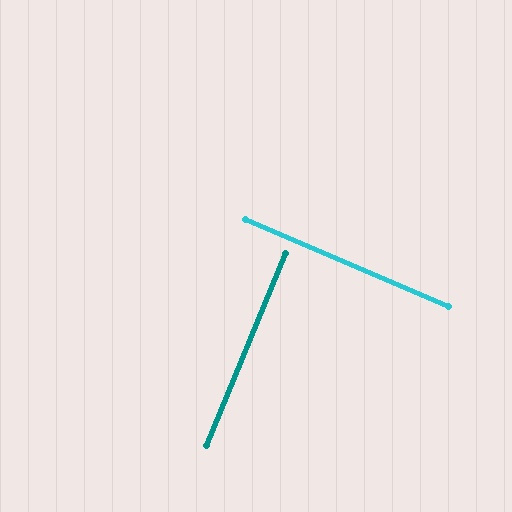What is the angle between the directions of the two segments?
Approximately 89 degrees.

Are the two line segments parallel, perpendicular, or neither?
Perpendicular — they meet at approximately 89°.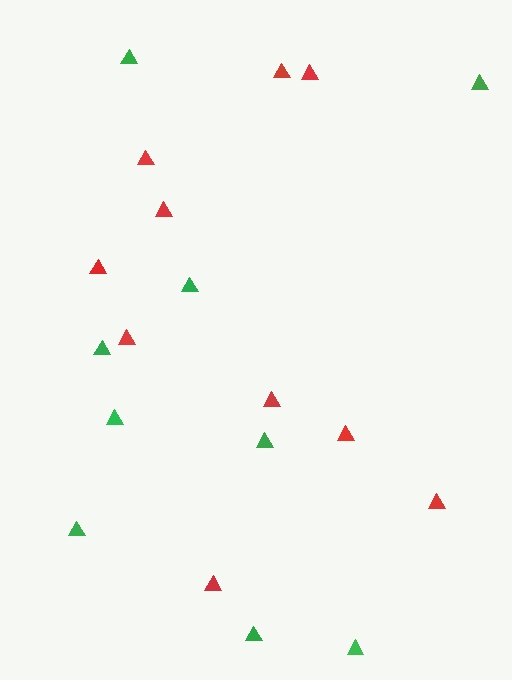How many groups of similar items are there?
There are 2 groups: one group of red triangles (10) and one group of green triangles (9).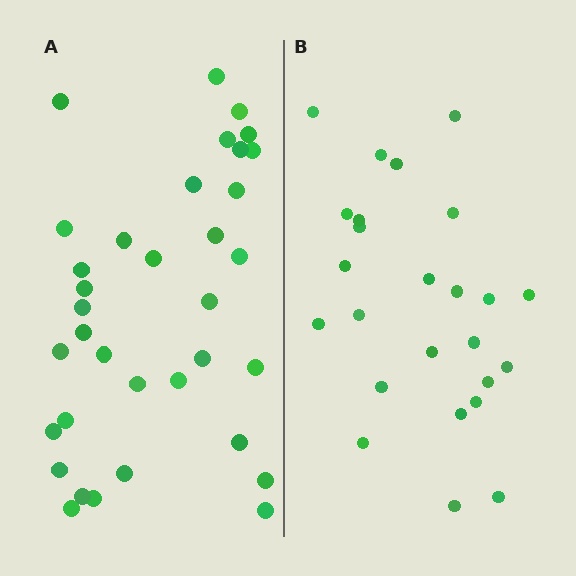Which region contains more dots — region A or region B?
Region A (the left region) has more dots.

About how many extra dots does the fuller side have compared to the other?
Region A has roughly 10 or so more dots than region B.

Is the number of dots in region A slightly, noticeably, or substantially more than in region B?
Region A has noticeably more, but not dramatically so. The ratio is roughly 1.4 to 1.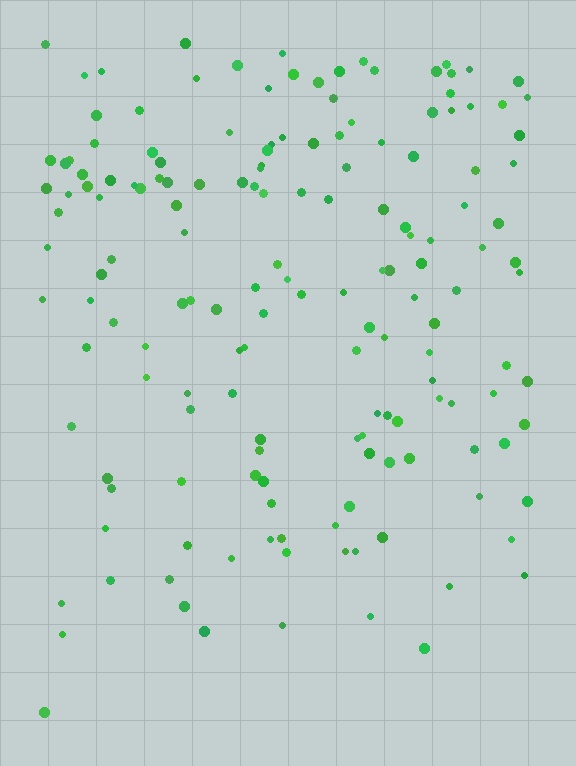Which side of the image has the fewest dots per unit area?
The bottom.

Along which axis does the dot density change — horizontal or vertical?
Vertical.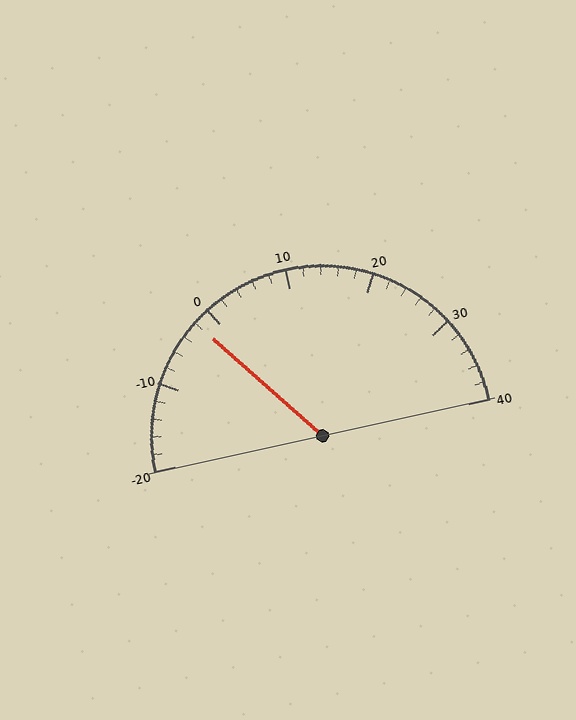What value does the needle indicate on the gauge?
The needle indicates approximately -2.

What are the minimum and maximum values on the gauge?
The gauge ranges from -20 to 40.